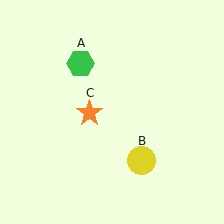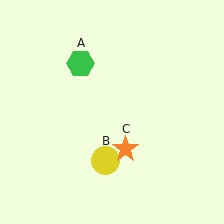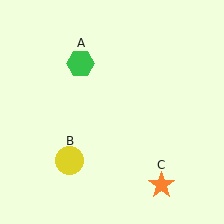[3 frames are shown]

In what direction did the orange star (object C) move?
The orange star (object C) moved down and to the right.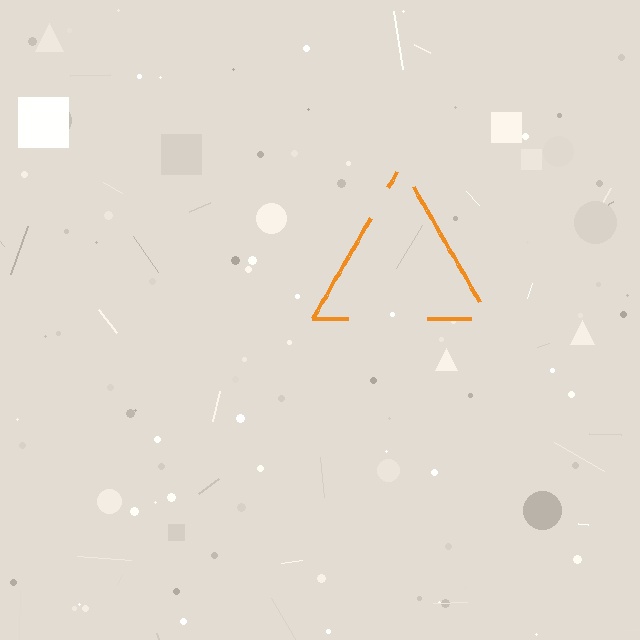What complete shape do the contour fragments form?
The contour fragments form a triangle.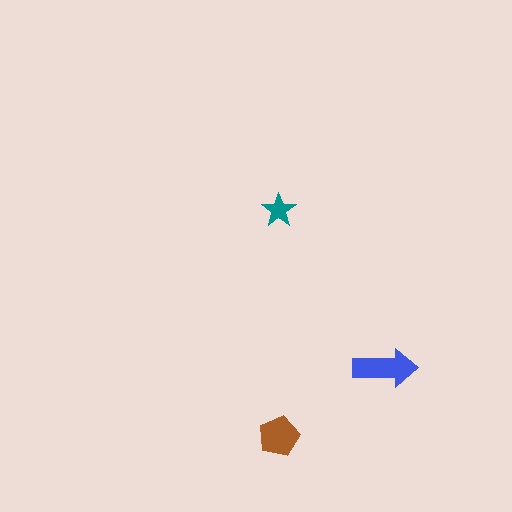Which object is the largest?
The blue arrow.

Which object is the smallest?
The teal star.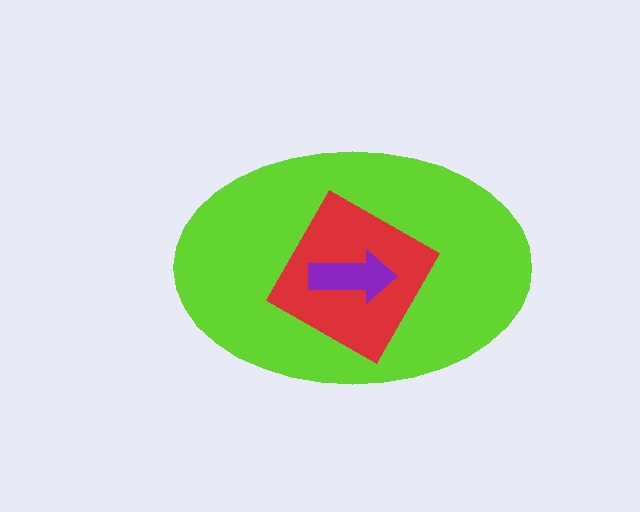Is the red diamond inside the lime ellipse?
Yes.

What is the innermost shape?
The purple arrow.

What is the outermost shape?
The lime ellipse.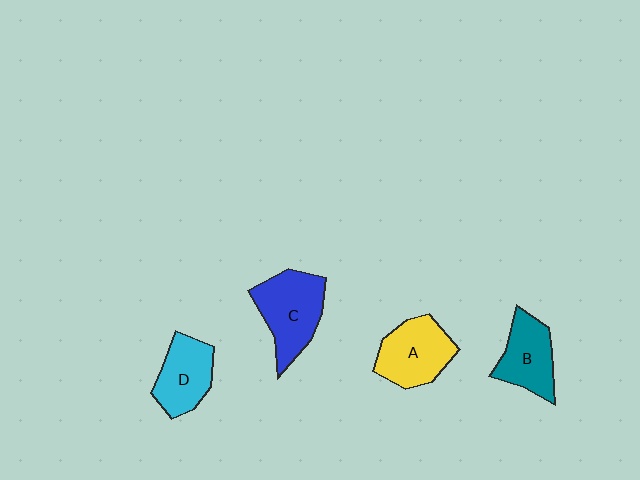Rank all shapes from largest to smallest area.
From largest to smallest: C (blue), A (yellow), D (cyan), B (teal).